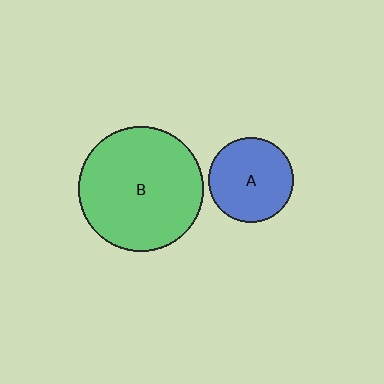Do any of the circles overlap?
No, none of the circles overlap.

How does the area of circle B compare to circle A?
Approximately 2.2 times.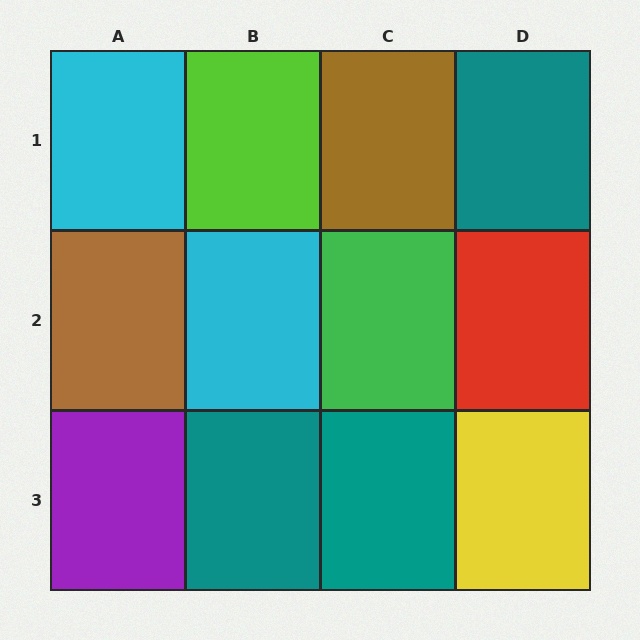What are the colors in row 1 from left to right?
Cyan, lime, brown, teal.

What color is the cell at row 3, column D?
Yellow.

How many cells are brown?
2 cells are brown.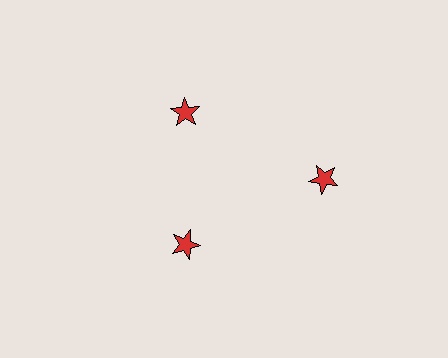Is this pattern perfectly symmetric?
No. The 3 red stars are arranged in a ring, but one element near the 3 o'clock position is pushed outward from the center, breaking the 3-fold rotational symmetry.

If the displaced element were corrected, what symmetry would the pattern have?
It would have 3-fold rotational symmetry — the pattern would map onto itself every 120 degrees.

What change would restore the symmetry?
The symmetry would be restored by moving it inward, back onto the ring so that all 3 stars sit at equal angles and equal distance from the center.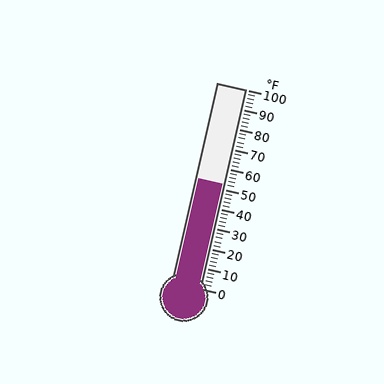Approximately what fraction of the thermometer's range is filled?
The thermometer is filled to approximately 50% of its range.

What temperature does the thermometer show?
The thermometer shows approximately 52°F.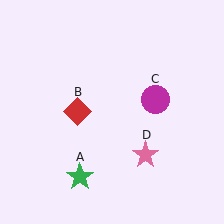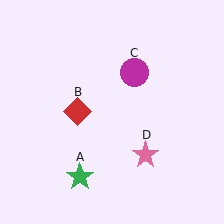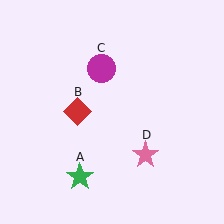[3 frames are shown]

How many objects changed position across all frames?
1 object changed position: magenta circle (object C).